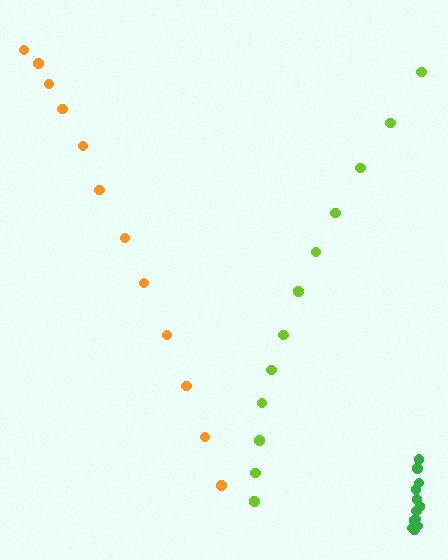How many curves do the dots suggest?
There are 3 distinct paths.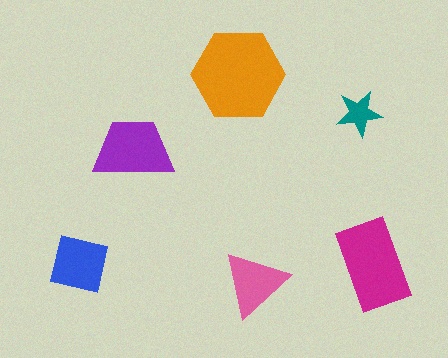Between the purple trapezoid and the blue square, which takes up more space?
The purple trapezoid.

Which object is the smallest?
The teal star.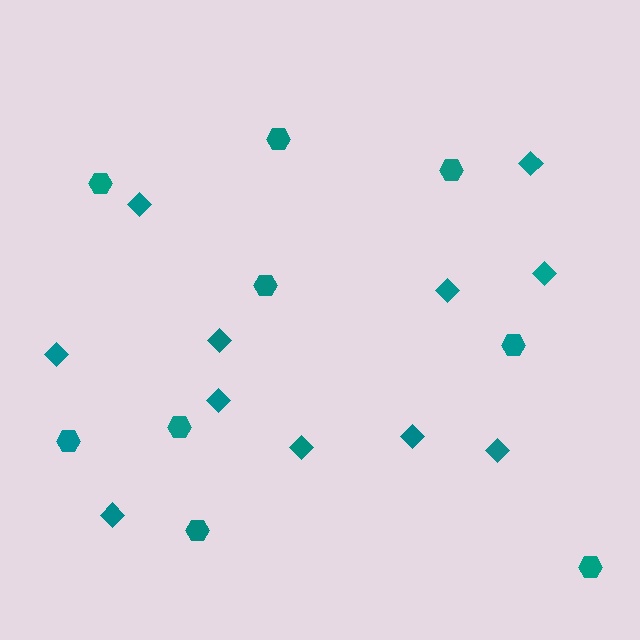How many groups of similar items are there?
There are 2 groups: one group of diamonds (11) and one group of hexagons (9).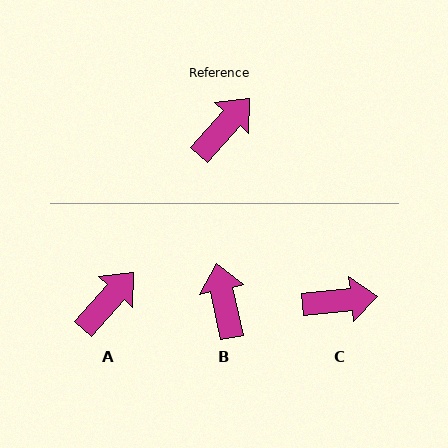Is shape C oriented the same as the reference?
No, it is off by about 42 degrees.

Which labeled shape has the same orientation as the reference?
A.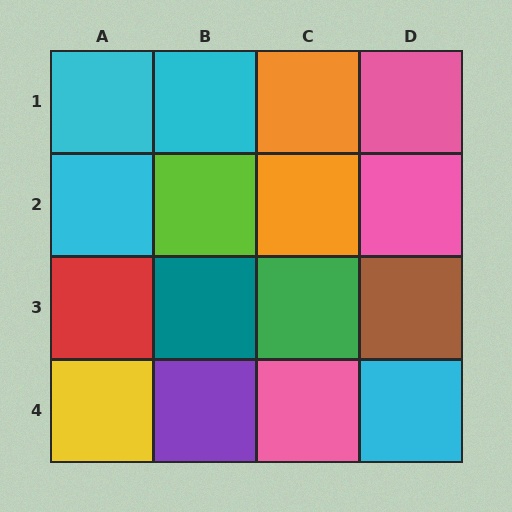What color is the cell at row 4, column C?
Pink.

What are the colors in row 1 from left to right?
Cyan, cyan, orange, pink.